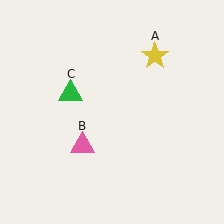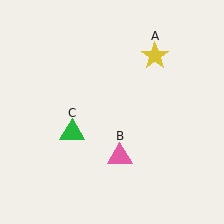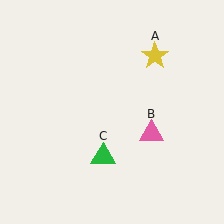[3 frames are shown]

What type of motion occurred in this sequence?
The pink triangle (object B), green triangle (object C) rotated counterclockwise around the center of the scene.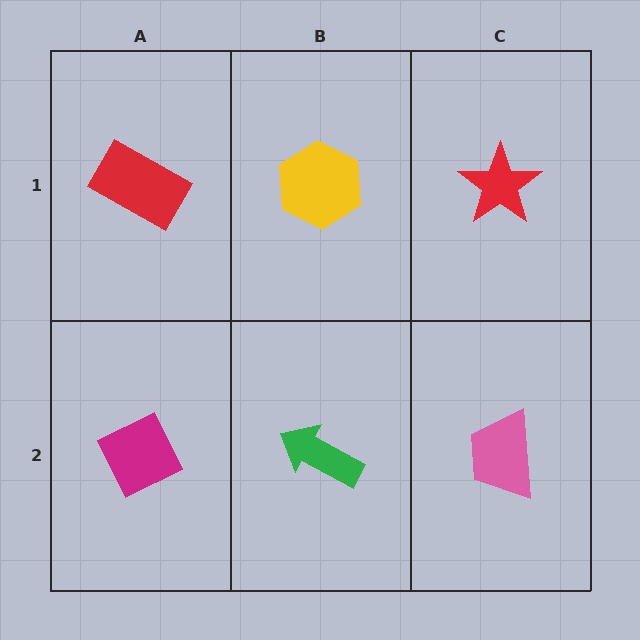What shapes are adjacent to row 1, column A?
A magenta diamond (row 2, column A), a yellow hexagon (row 1, column B).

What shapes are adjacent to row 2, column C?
A red star (row 1, column C), a green arrow (row 2, column B).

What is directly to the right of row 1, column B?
A red star.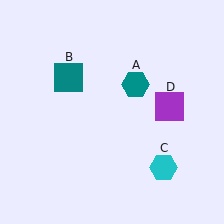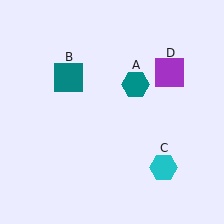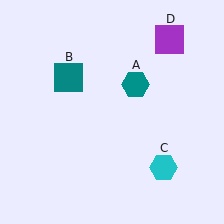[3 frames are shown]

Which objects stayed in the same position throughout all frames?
Teal hexagon (object A) and teal square (object B) and cyan hexagon (object C) remained stationary.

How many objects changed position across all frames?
1 object changed position: purple square (object D).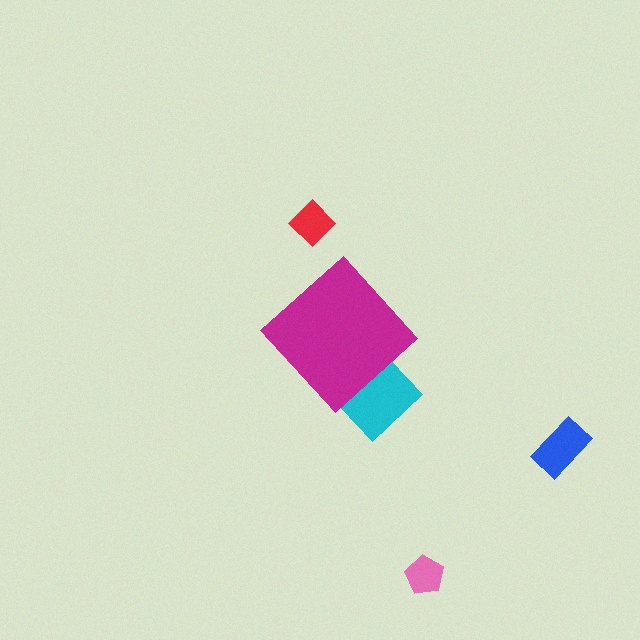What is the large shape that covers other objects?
A magenta diamond.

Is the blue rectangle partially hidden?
No, the blue rectangle is fully visible.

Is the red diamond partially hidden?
No, the red diamond is fully visible.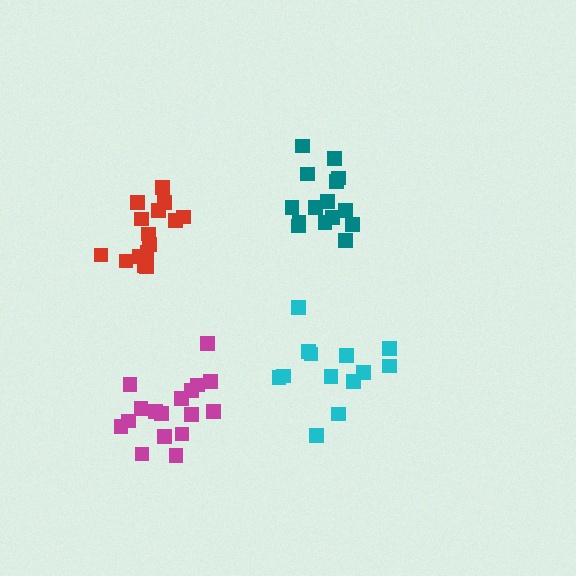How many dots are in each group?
Group 1: 13 dots, Group 2: 15 dots, Group 3: 15 dots, Group 4: 17 dots (60 total).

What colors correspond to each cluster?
The clusters are colored: cyan, teal, red, magenta.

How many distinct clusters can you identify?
There are 4 distinct clusters.